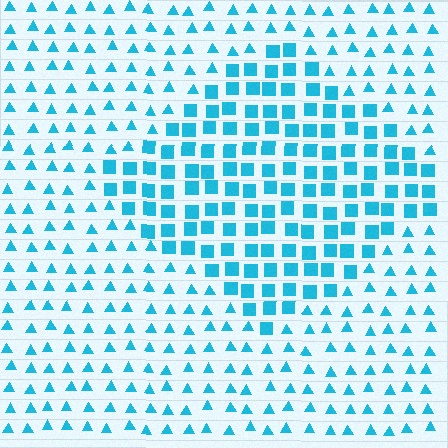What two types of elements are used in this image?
The image uses squares inside the diamond region and triangles outside it.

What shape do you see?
I see a diamond.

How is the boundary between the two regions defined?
The boundary is defined by a change in element shape: squares inside vs. triangles outside. All elements share the same color and spacing.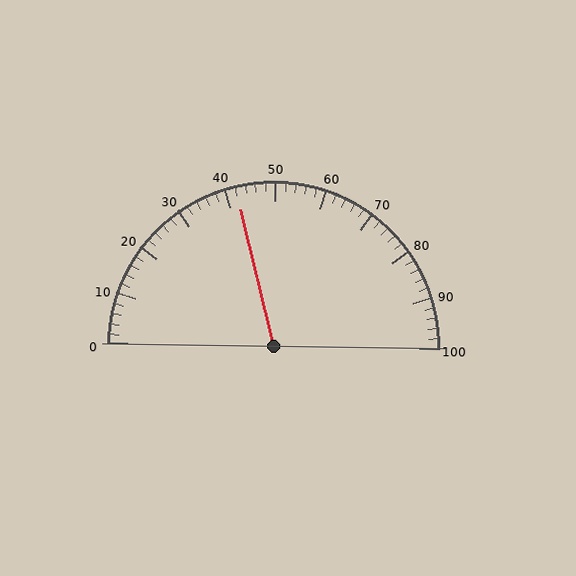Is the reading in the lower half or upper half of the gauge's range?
The reading is in the lower half of the range (0 to 100).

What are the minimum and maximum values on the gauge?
The gauge ranges from 0 to 100.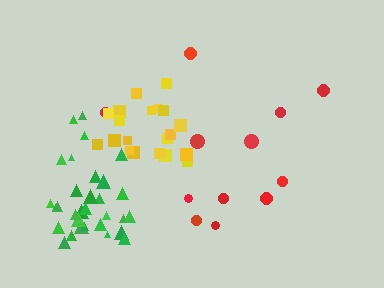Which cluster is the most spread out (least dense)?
Red.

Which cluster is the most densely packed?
Green.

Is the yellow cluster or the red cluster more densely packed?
Yellow.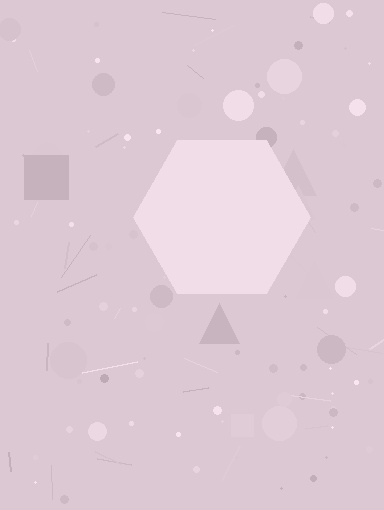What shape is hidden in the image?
A hexagon is hidden in the image.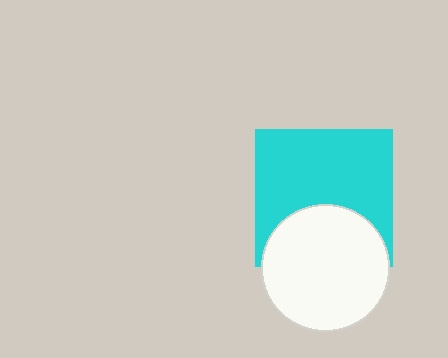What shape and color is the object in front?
The object in front is a white circle.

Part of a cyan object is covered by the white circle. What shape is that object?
It is a square.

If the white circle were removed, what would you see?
You would see the complete cyan square.